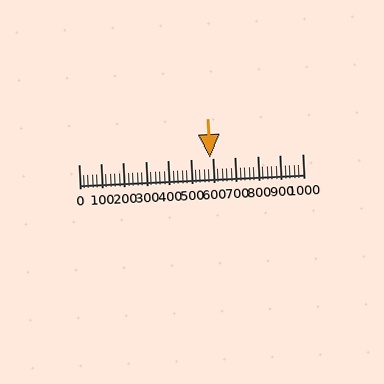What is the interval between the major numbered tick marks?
The major tick marks are spaced 100 units apart.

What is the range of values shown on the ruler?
The ruler shows values from 0 to 1000.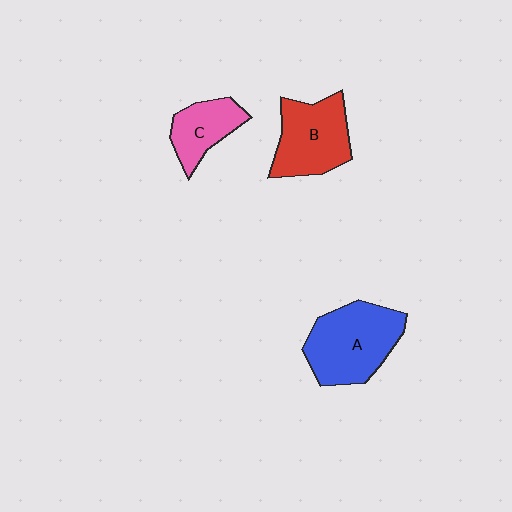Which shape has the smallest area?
Shape C (pink).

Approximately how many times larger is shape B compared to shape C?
Approximately 1.5 times.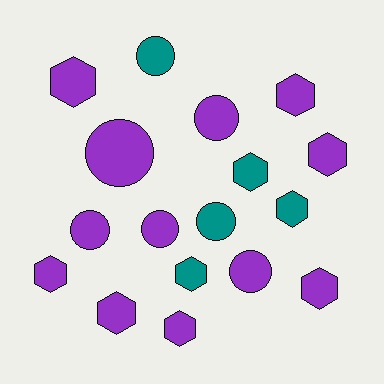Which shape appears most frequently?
Hexagon, with 10 objects.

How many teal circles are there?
There are 2 teal circles.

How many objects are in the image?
There are 17 objects.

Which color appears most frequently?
Purple, with 12 objects.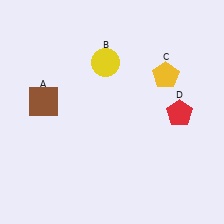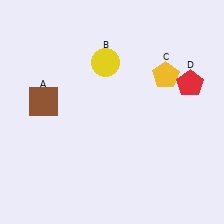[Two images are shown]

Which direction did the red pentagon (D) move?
The red pentagon (D) moved up.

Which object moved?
The red pentagon (D) moved up.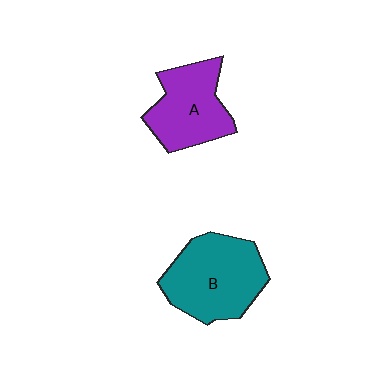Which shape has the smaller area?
Shape A (purple).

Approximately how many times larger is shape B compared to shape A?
Approximately 1.3 times.